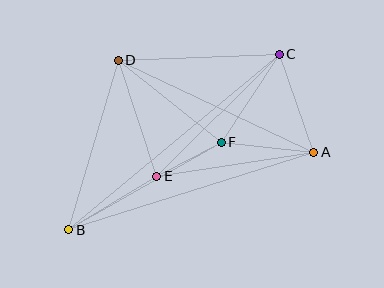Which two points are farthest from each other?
Points B and C are farthest from each other.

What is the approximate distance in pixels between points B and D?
The distance between B and D is approximately 177 pixels.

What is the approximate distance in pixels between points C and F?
The distance between C and F is approximately 106 pixels.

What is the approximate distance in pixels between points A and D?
The distance between A and D is approximately 216 pixels.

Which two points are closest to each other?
Points E and F are closest to each other.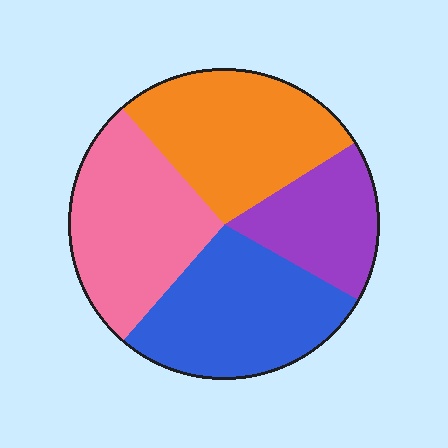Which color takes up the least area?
Purple, at roughly 15%.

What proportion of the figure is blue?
Blue covers around 30% of the figure.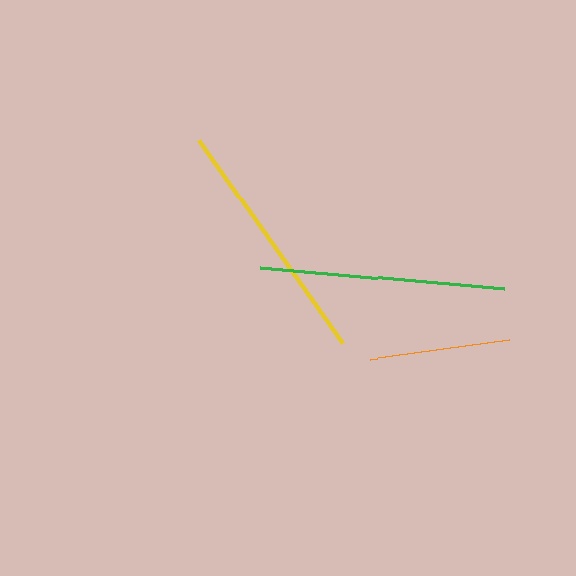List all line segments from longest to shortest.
From longest to shortest: yellow, green, orange.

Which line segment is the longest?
The yellow line is the longest at approximately 248 pixels.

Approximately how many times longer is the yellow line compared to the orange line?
The yellow line is approximately 1.8 times the length of the orange line.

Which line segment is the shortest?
The orange line is the shortest at approximately 141 pixels.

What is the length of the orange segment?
The orange segment is approximately 141 pixels long.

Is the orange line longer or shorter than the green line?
The green line is longer than the orange line.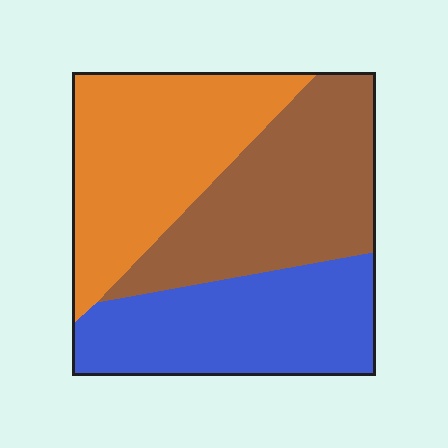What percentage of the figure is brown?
Brown takes up about one third (1/3) of the figure.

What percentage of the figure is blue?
Blue covers 31% of the figure.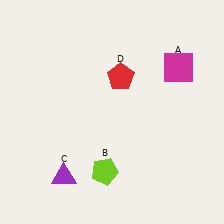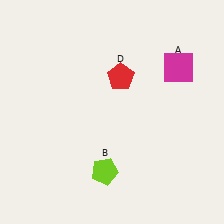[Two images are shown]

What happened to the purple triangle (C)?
The purple triangle (C) was removed in Image 2. It was in the bottom-left area of Image 1.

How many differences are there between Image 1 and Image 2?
There is 1 difference between the two images.